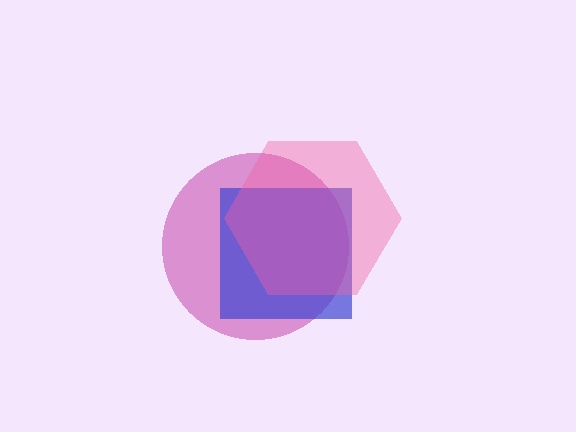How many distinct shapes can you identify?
There are 3 distinct shapes: a magenta circle, a blue square, a pink hexagon.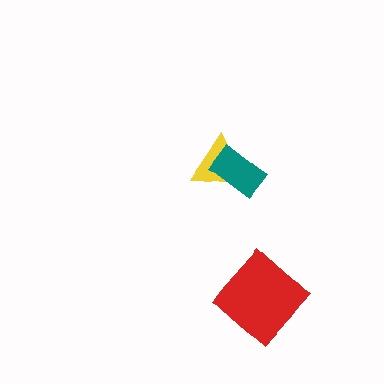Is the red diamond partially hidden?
No, no other shape covers it.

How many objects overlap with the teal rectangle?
1 object overlaps with the teal rectangle.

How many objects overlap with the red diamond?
0 objects overlap with the red diamond.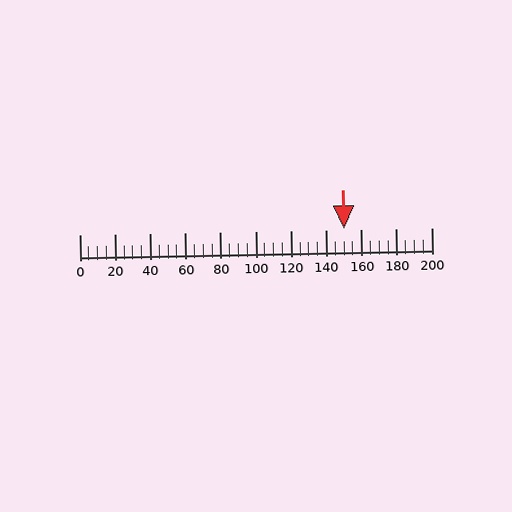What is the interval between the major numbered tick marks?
The major tick marks are spaced 20 units apart.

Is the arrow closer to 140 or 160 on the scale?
The arrow is closer to 160.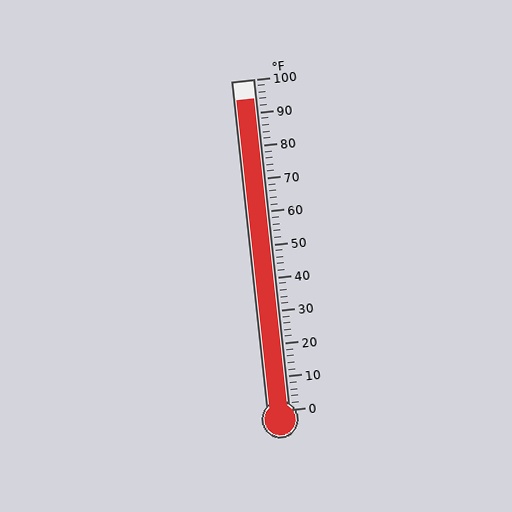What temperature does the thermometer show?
The thermometer shows approximately 94°F.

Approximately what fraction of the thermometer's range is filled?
The thermometer is filled to approximately 95% of its range.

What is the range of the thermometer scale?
The thermometer scale ranges from 0°F to 100°F.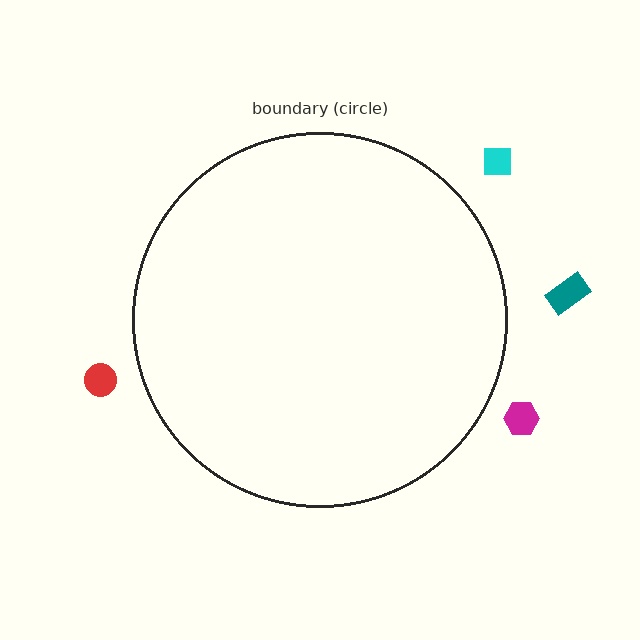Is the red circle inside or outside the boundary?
Outside.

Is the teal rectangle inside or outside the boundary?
Outside.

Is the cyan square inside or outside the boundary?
Outside.